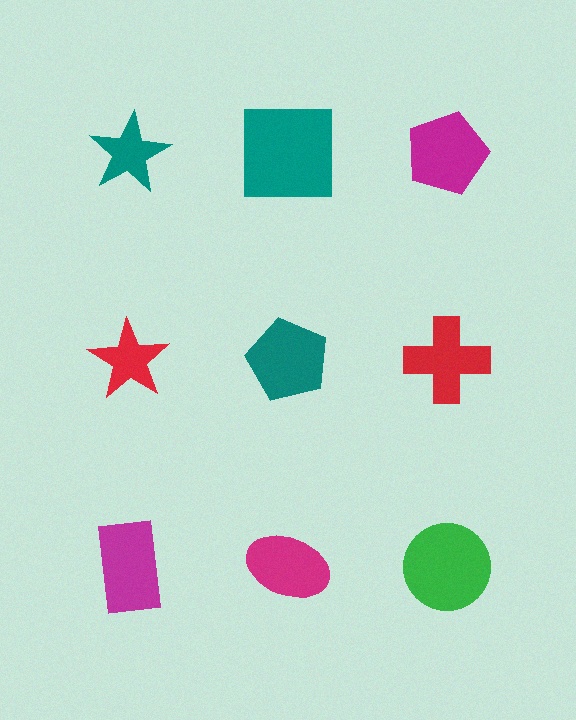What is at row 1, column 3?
A magenta pentagon.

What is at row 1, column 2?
A teal square.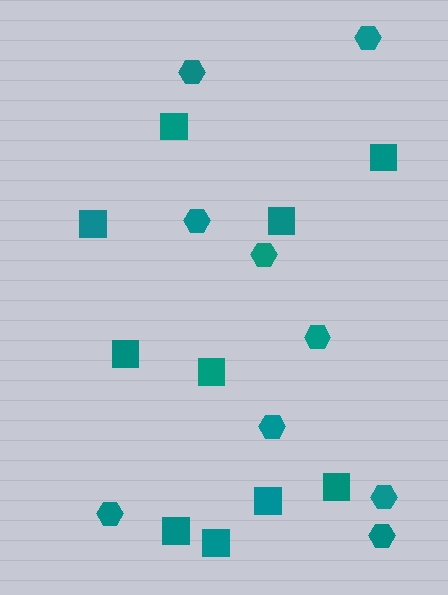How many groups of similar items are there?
There are 2 groups: one group of squares (10) and one group of hexagons (9).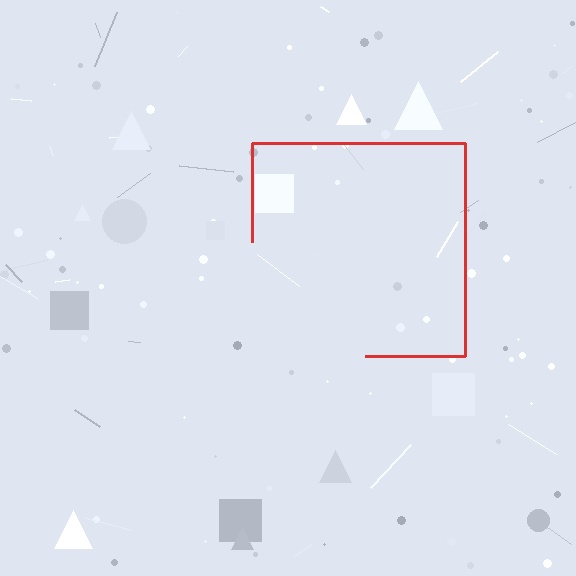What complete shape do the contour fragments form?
The contour fragments form a square.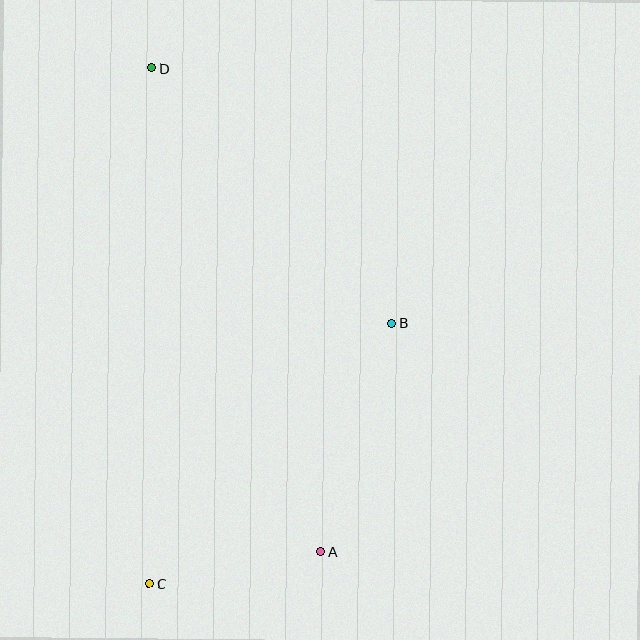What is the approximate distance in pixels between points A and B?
The distance between A and B is approximately 240 pixels.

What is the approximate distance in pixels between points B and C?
The distance between B and C is approximately 356 pixels.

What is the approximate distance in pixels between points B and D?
The distance between B and D is approximately 350 pixels.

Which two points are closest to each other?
Points A and C are closest to each other.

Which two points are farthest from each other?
Points C and D are farthest from each other.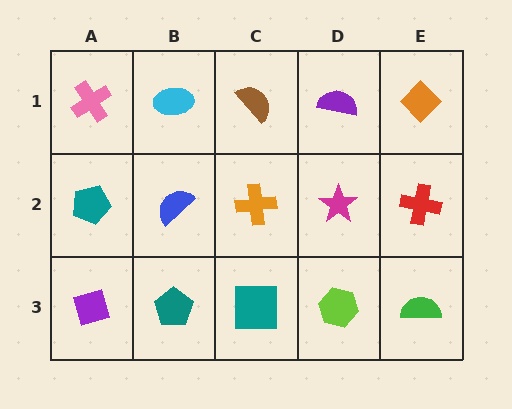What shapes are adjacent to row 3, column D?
A magenta star (row 2, column D), a teal square (row 3, column C), a green semicircle (row 3, column E).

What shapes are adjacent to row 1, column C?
An orange cross (row 2, column C), a cyan ellipse (row 1, column B), a purple semicircle (row 1, column D).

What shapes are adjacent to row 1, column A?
A teal pentagon (row 2, column A), a cyan ellipse (row 1, column B).